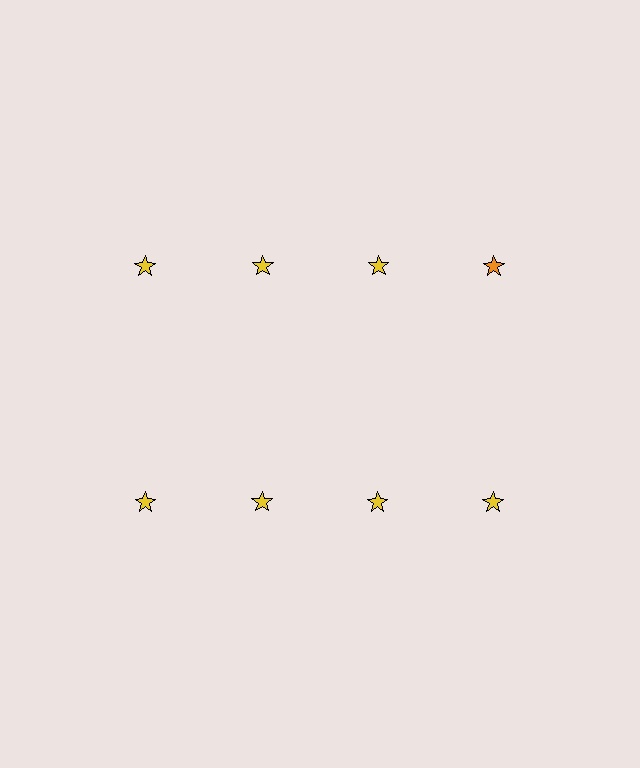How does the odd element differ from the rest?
It has a different color: orange instead of yellow.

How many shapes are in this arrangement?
There are 8 shapes arranged in a grid pattern.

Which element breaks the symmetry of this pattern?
The orange star in the top row, second from right column breaks the symmetry. All other shapes are yellow stars.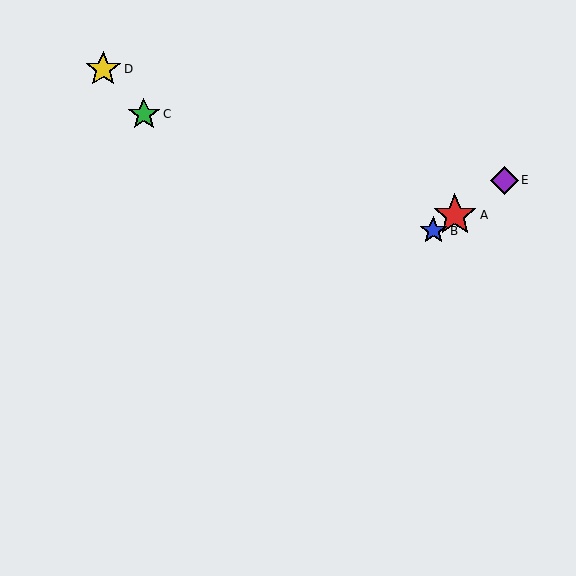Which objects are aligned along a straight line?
Objects A, B, E are aligned along a straight line.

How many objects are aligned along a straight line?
3 objects (A, B, E) are aligned along a straight line.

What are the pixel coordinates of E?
Object E is at (504, 180).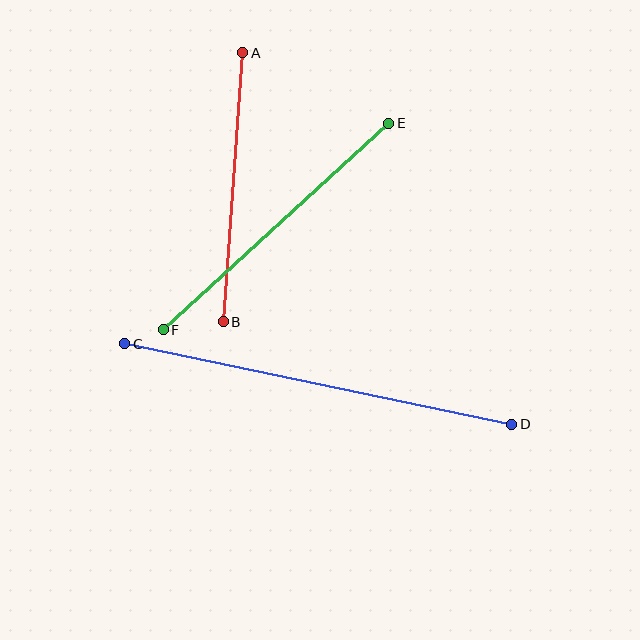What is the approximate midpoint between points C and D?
The midpoint is at approximately (318, 384) pixels.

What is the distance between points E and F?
The distance is approximately 306 pixels.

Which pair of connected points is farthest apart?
Points C and D are farthest apart.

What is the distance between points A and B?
The distance is approximately 270 pixels.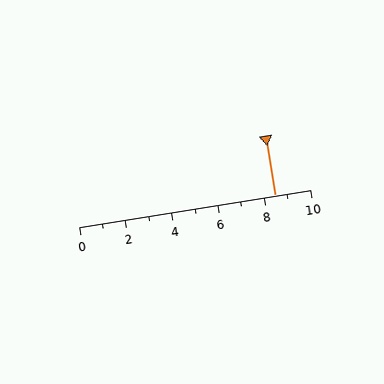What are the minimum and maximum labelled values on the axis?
The axis runs from 0 to 10.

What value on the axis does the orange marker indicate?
The marker indicates approximately 8.5.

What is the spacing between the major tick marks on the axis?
The major ticks are spaced 2 apart.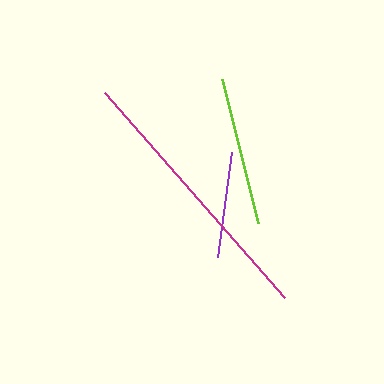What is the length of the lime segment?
The lime segment is approximately 148 pixels long.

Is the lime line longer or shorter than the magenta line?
The magenta line is longer than the lime line.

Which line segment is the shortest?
The purple line is the shortest at approximately 106 pixels.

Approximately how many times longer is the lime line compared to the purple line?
The lime line is approximately 1.4 times the length of the purple line.